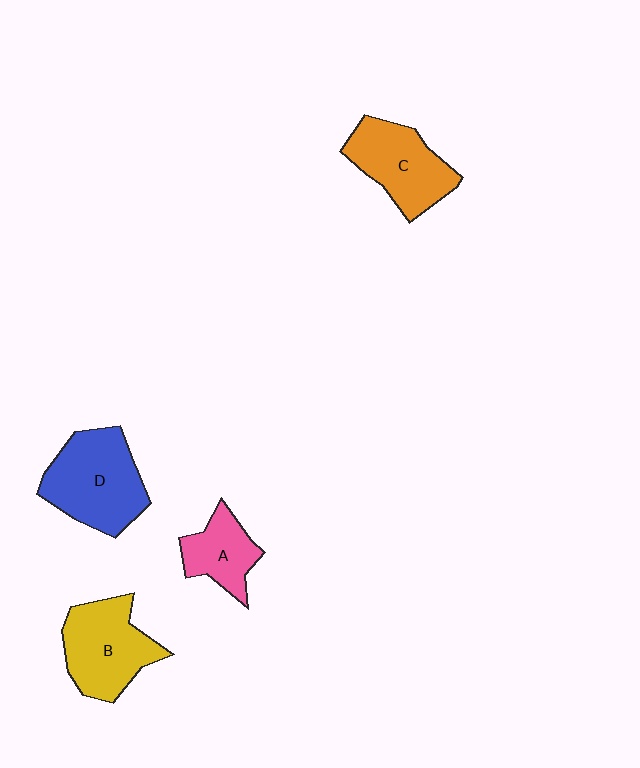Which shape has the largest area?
Shape D (blue).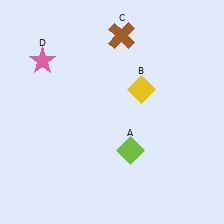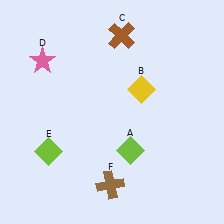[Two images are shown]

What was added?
A lime diamond (E), a brown cross (F) were added in Image 2.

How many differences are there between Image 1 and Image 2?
There are 2 differences between the two images.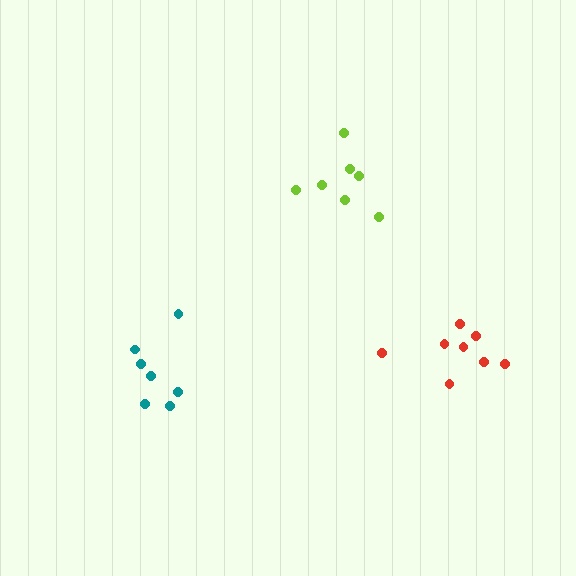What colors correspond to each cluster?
The clusters are colored: red, lime, teal.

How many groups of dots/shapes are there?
There are 3 groups.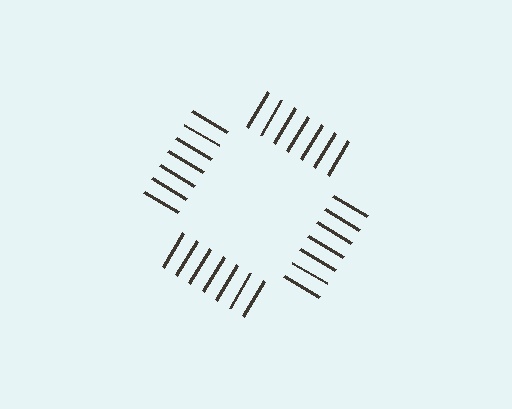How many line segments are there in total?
28 — 7 along each of the 4 edges.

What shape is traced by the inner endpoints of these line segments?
An illusory square — the line segments terminate on its edges but no continuous stroke is drawn.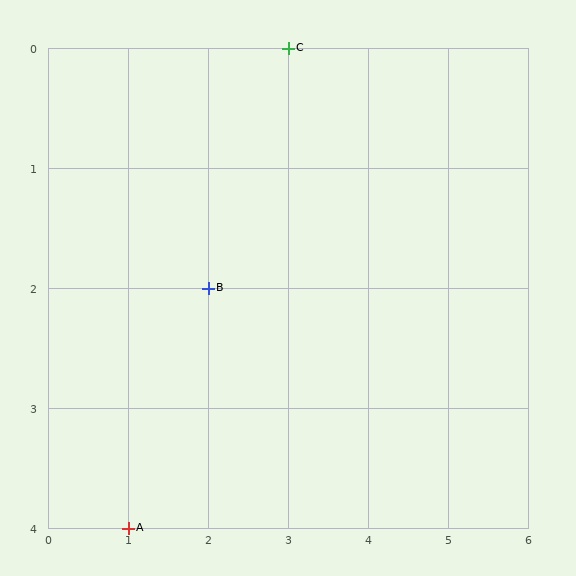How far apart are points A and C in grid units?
Points A and C are 2 columns and 4 rows apart (about 4.5 grid units diagonally).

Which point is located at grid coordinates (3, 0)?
Point C is at (3, 0).